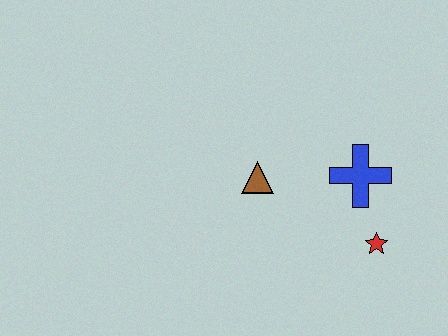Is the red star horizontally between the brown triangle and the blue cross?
No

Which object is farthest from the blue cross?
The brown triangle is farthest from the blue cross.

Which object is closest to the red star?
The blue cross is closest to the red star.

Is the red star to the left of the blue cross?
No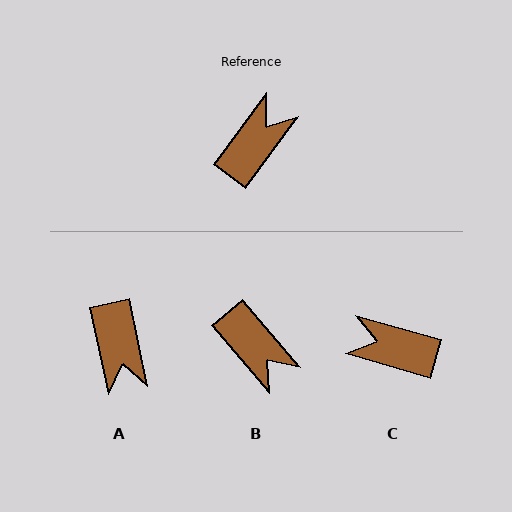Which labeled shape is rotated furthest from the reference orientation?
A, about 132 degrees away.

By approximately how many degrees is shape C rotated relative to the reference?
Approximately 111 degrees counter-clockwise.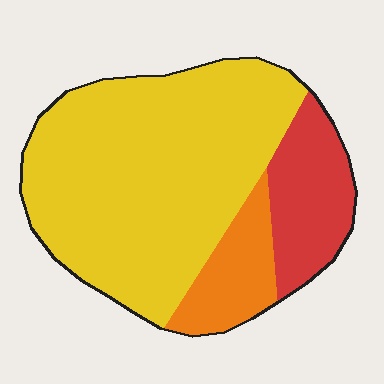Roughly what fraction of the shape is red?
Red covers 18% of the shape.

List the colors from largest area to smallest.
From largest to smallest: yellow, red, orange.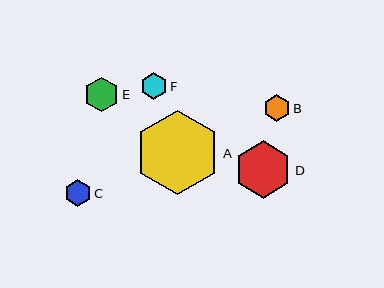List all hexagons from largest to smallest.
From largest to smallest: A, D, E, B, F, C.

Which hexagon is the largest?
Hexagon A is the largest with a size of approximately 85 pixels.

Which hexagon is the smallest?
Hexagon C is the smallest with a size of approximately 26 pixels.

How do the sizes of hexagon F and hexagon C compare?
Hexagon F and hexagon C are approximately the same size.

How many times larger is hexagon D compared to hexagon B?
Hexagon D is approximately 2.1 times the size of hexagon B.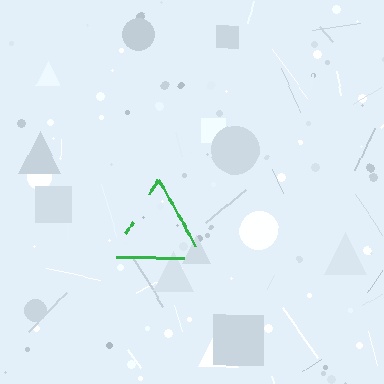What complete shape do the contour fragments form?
The contour fragments form a triangle.